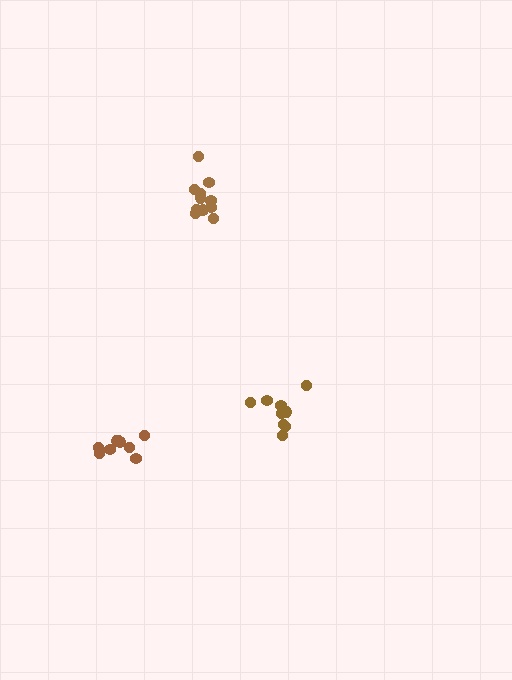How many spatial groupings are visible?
There are 3 spatial groupings.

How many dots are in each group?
Group 1: 9 dots, Group 2: 11 dots, Group 3: 9 dots (29 total).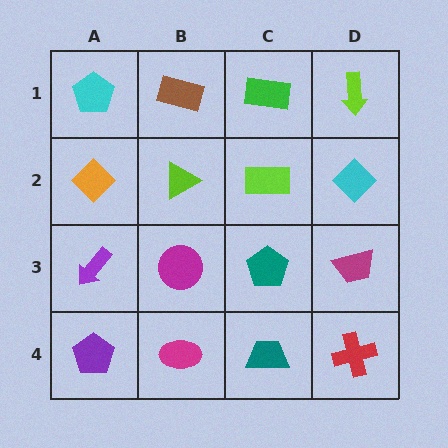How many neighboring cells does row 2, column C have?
4.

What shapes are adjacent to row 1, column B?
A lime triangle (row 2, column B), a cyan pentagon (row 1, column A), a green rectangle (row 1, column C).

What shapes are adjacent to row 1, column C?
A lime rectangle (row 2, column C), a brown rectangle (row 1, column B), a lime arrow (row 1, column D).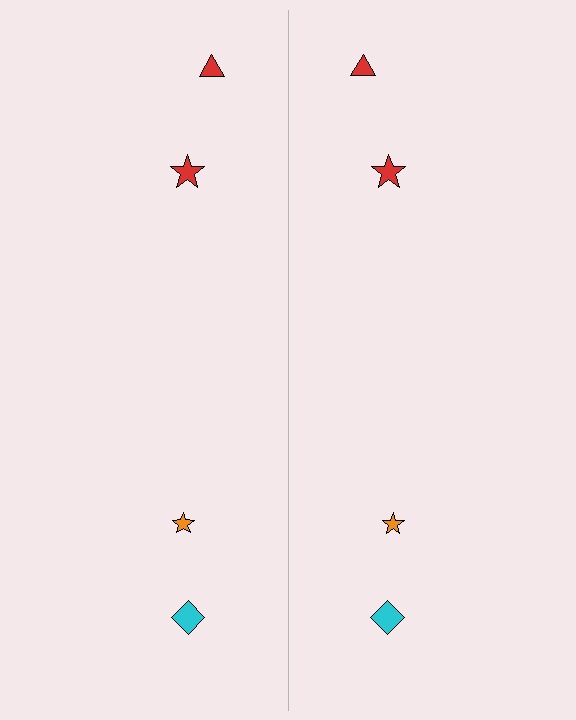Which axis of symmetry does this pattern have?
The pattern has a vertical axis of symmetry running through the center of the image.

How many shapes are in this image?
There are 8 shapes in this image.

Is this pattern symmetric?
Yes, this pattern has bilateral (reflection) symmetry.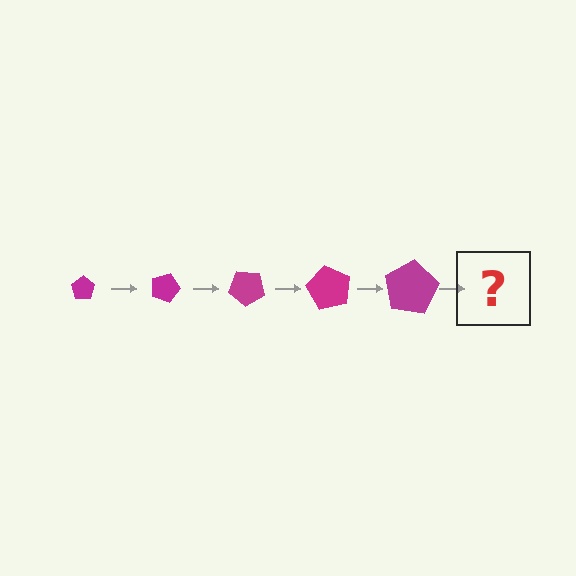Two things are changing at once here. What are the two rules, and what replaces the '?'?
The two rules are that the pentagon grows larger each step and it rotates 20 degrees each step. The '?' should be a pentagon, larger than the previous one and rotated 100 degrees from the start.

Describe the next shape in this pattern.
It should be a pentagon, larger than the previous one and rotated 100 degrees from the start.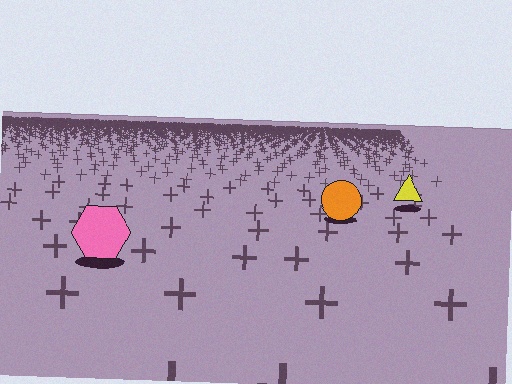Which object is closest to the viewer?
The pink hexagon is closest. The texture marks near it are larger and more spread out.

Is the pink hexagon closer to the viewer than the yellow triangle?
Yes. The pink hexagon is closer — you can tell from the texture gradient: the ground texture is coarser near it.